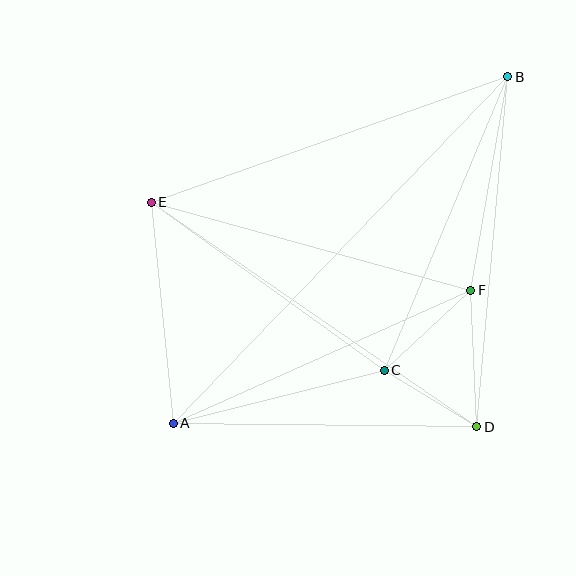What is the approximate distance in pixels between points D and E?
The distance between D and E is approximately 395 pixels.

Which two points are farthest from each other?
Points A and B are farthest from each other.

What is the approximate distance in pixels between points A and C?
The distance between A and C is approximately 217 pixels.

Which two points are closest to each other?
Points C and D are closest to each other.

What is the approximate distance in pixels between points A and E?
The distance between A and E is approximately 222 pixels.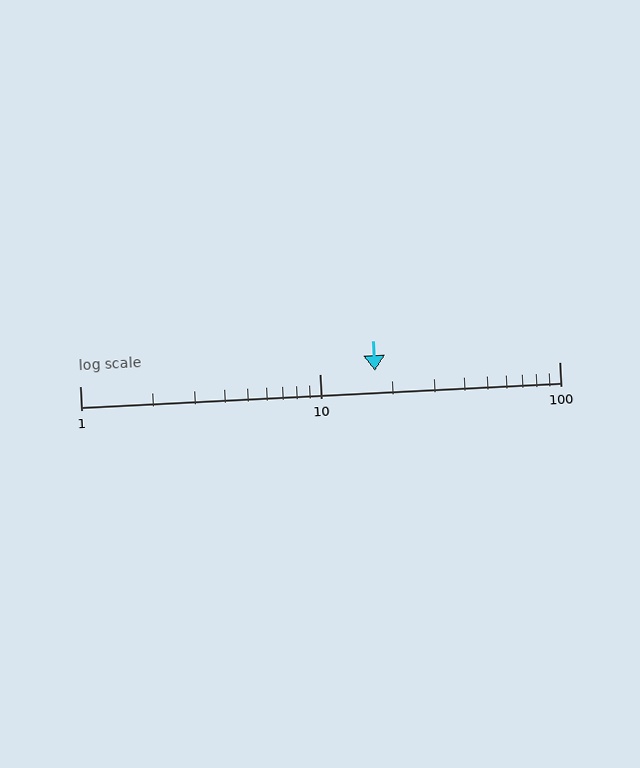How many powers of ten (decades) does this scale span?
The scale spans 2 decades, from 1 to 100.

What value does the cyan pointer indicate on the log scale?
The pointer indicates approximately 17.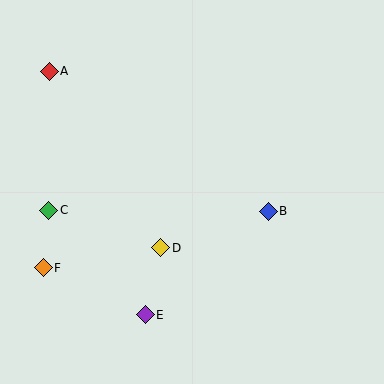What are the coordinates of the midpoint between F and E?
The midpoint between F and E is at (94, 291).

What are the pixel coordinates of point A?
Point A is at (49, 71).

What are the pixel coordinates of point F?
Point F is at (43, 268).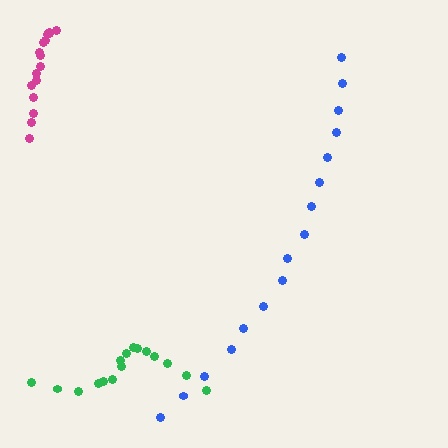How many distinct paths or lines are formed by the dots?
There are 3 distinct paths.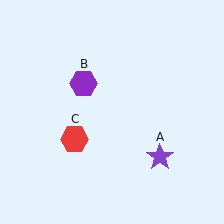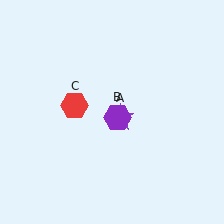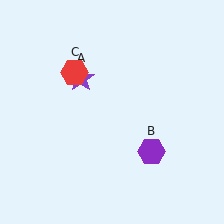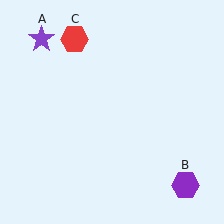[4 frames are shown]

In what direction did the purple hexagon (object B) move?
The purple hexagon (object B) moved down and to the right.